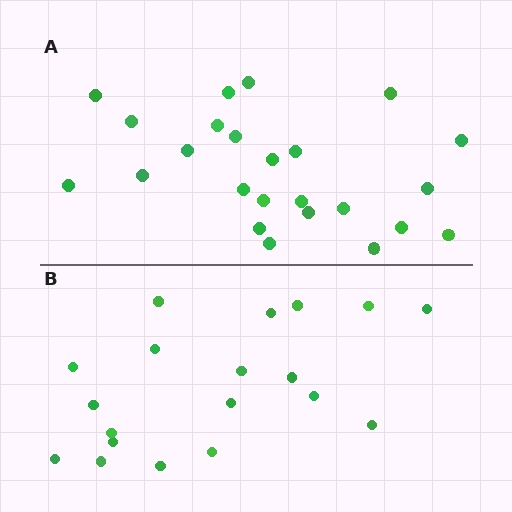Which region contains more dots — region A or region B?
Region A (the top region) has more dots.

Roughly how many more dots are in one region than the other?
Region A has about 5 more dots than region B.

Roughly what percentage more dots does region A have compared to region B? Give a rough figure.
About 25% more.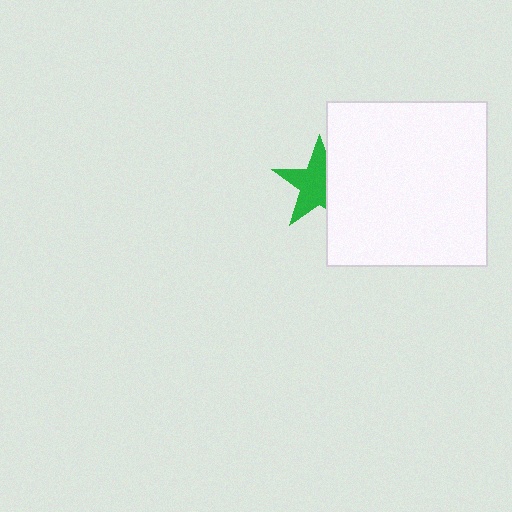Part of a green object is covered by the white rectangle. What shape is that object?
It is a star.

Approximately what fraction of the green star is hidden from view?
Roughly 37% of the green star is hidden behind the white rectangle.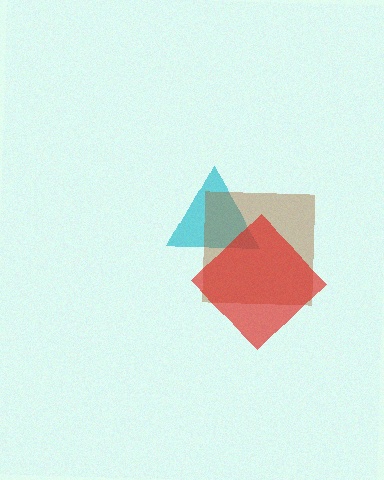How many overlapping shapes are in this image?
There are 3 overlapping shapes in the image.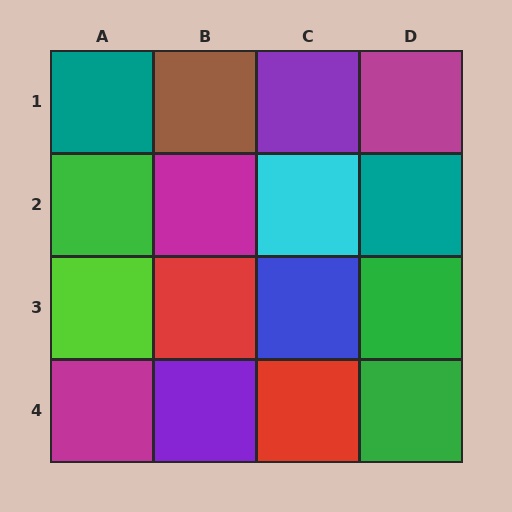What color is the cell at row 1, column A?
Teal.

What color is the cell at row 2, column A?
Green.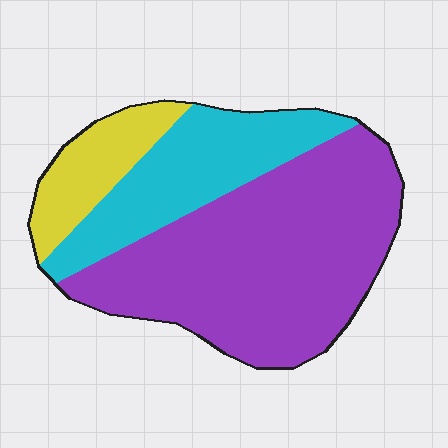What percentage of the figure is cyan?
Cyan takes up about one quarter (1/4) of the figure.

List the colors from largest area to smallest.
From largest to smallest: purple, cyan, yellow.